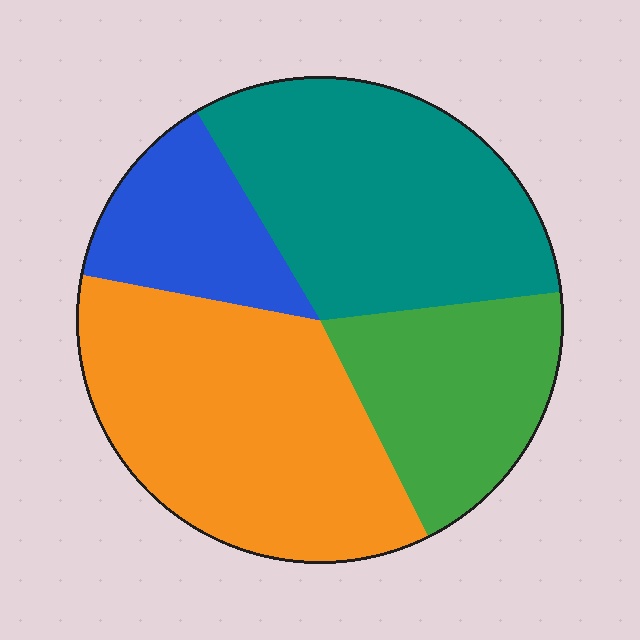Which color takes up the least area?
Blue, at roughly 15%.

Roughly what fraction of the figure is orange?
Orange takes up between a third and a half of the figure.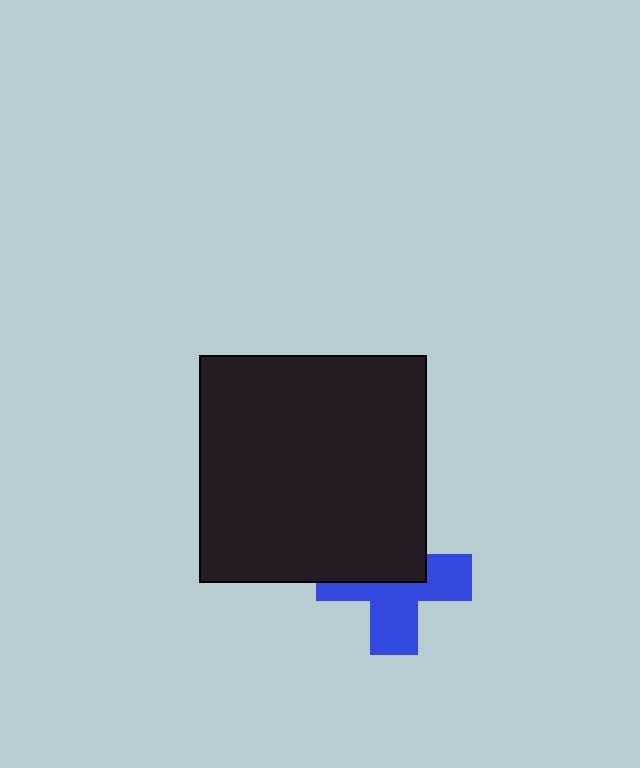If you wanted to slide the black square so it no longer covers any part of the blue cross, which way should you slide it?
Slide it up — that is the most direct way to separate the two shapes.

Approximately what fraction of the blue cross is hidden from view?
Roughly 47% of the blue cross is hidden behind the black square.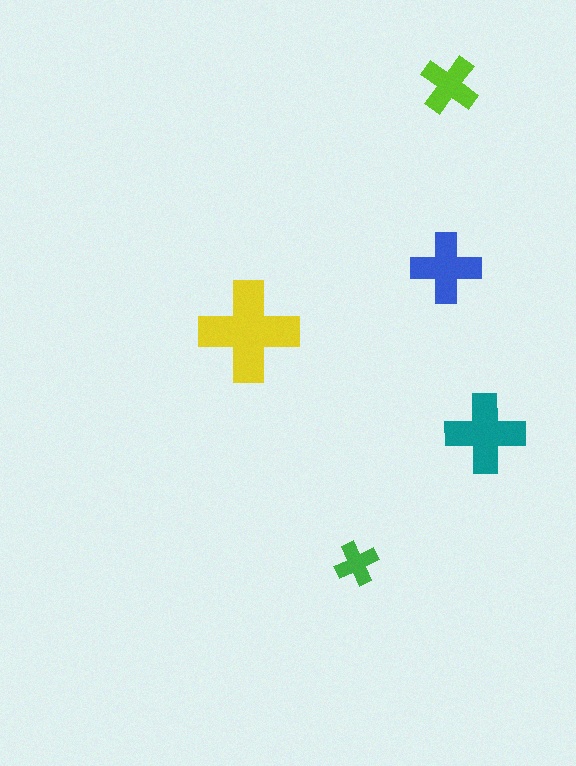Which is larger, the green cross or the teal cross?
The teal one.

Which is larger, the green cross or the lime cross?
The lime one.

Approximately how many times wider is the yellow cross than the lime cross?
About 1.5 times wider.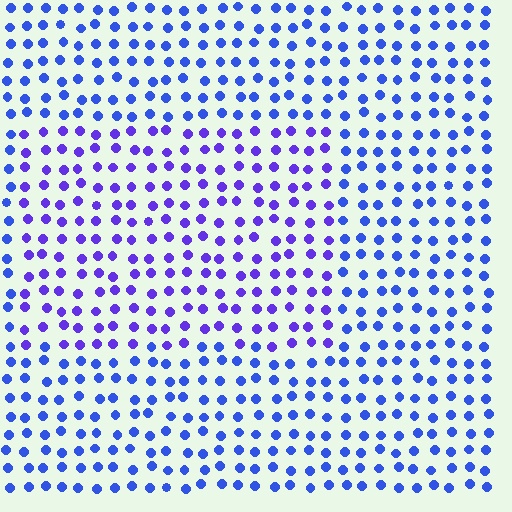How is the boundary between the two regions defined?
The boundary is defined purely by a slight shift in hue (about 29 degrees). Spacing, size, and orientation are identical on both sides.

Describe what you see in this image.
The image is filled with small blue elements in a uniform arrangement. A rectangle-shaped region is visible where the elements are tinted to a slightly different hue, forming a subtle color boundary.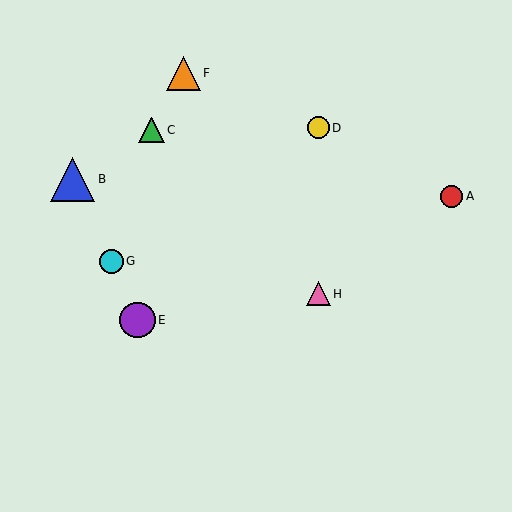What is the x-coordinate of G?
Object G is at x≈111.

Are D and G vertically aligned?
No, D is at x≈318 and G is at x≈111.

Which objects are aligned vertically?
Objects D, H are aligned vertically.